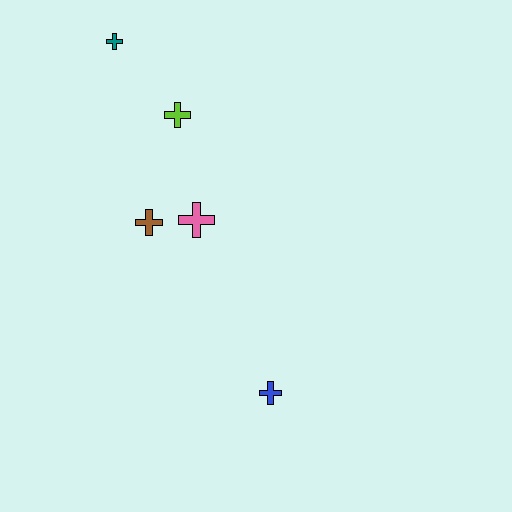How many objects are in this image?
There are 5 objects.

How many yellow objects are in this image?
There are no yellow objects.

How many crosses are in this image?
There are 5 crosses.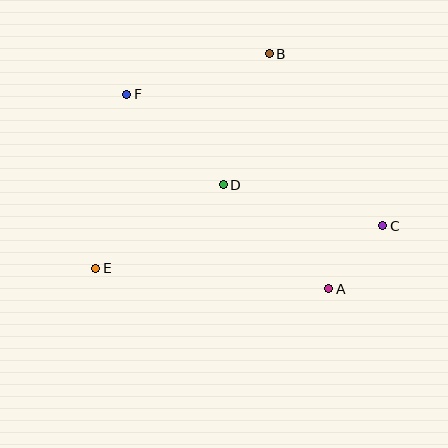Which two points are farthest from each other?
Points C and E are farthest from each other.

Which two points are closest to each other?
Points A and C are closest to each other.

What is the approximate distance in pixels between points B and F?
The distance between B and F is approximately 149 pixels.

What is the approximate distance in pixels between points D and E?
The distance between D and E is approximately 152 pixels.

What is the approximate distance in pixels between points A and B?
The distance between A and B is approximately 242 pixels.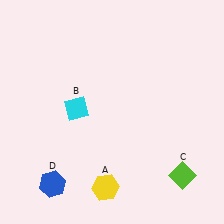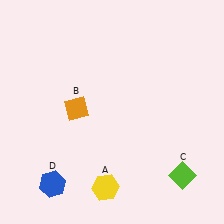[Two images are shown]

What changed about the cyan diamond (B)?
In Image 1, B is cyan. In Image 2, it changed to orange.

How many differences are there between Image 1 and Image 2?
There is 1 difference between the two images.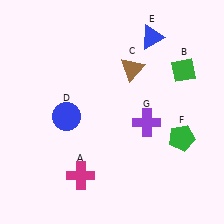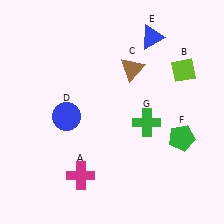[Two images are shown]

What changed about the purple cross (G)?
In Image 1, G is purple. In Image 2, it changed to green.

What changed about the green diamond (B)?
In Image 1, B is green. In Image 2, it changed to lime.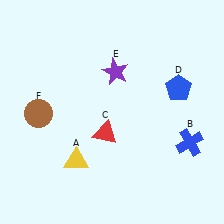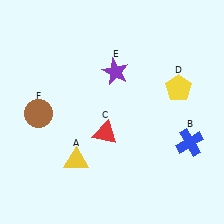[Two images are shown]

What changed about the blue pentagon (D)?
In Image 1, D is blue. In Image 2, it changed to yellow.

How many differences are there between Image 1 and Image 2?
There is 1 difference between the two images.